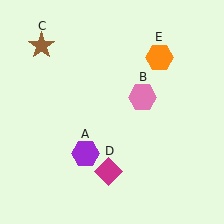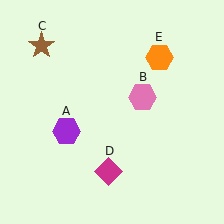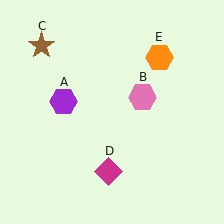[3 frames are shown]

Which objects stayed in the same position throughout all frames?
Pink hexagon (object B) and brown star (object C) and magenta diamond (object D) and orange hexagon (object E) remained stationary.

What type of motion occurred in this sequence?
The purple hexagon (object A) rotated clockwise around the center of the scene.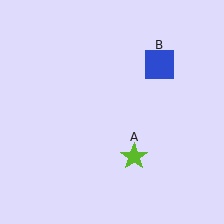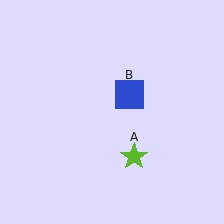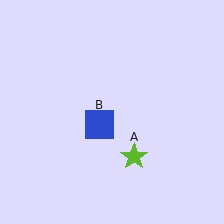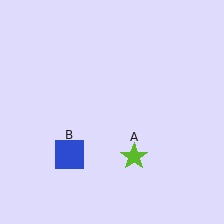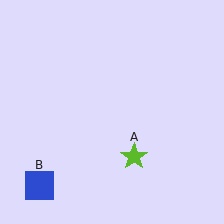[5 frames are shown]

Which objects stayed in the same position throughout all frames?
Lime star (object A) remained stationary.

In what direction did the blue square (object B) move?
The blue square (object B) moved down and to the left.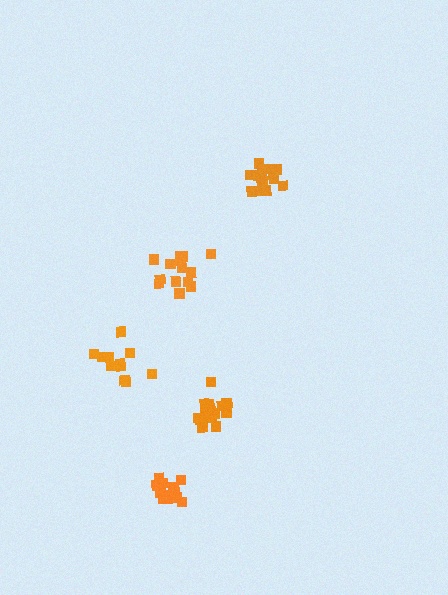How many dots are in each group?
Group 1: 11 dots, Group 2: 16 dots, Group 3: 15 dots, Group 4: 14 dots, Group 5: 13 dots (69 total).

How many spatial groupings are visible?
There are 5 spatial groupings.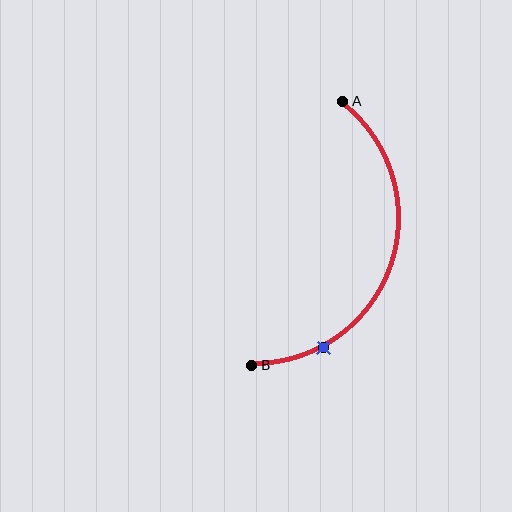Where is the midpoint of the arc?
The arc midpoint is the point on the curve farthest from the straight line joining A and B. It sits to the right of that line.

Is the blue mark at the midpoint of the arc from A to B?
No. The blue mark lies on the arc but is closer to endpoint B. The arc midpoint would be at the point on the curve equidistant along the arc from both A and B.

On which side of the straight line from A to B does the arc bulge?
The arc bulges to the right of the straight line connecting A and B.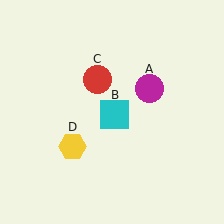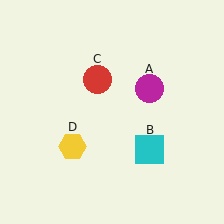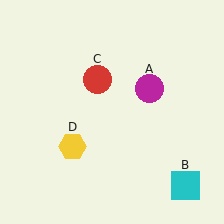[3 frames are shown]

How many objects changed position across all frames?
1 object changed position: cyan square (object B).